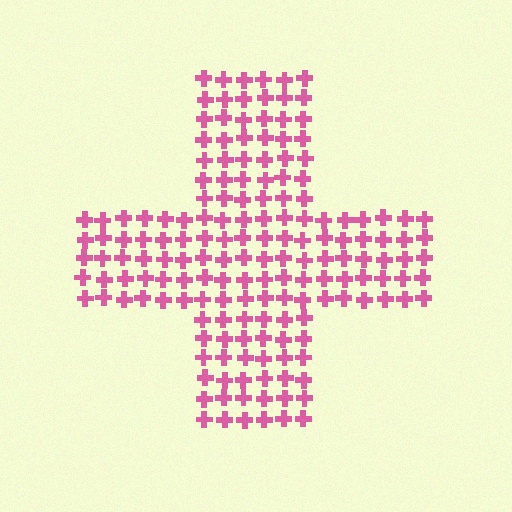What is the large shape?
The large shape is a cross.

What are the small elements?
The small elements are crosses.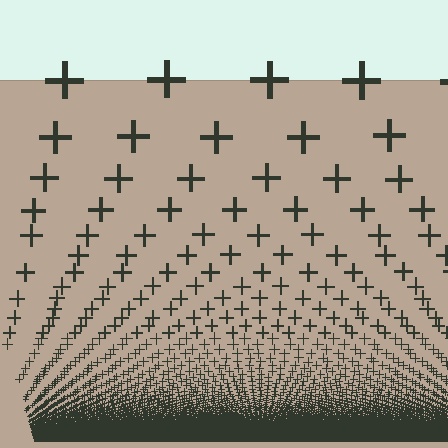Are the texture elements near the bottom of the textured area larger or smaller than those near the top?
Smaller. The gradient is inverted — elements near the bottom are smaller and denser.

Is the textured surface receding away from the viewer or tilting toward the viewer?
The surface appears to tilt toward the viewer. Texture elements get larger and sparser toward the top.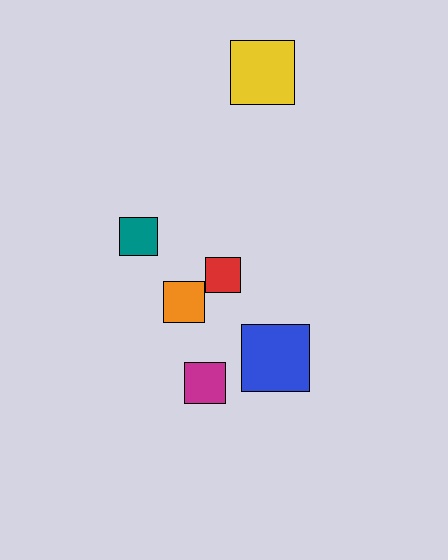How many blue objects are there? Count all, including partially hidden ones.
There is 1 blue object.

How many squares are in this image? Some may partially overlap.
There are 6 squares.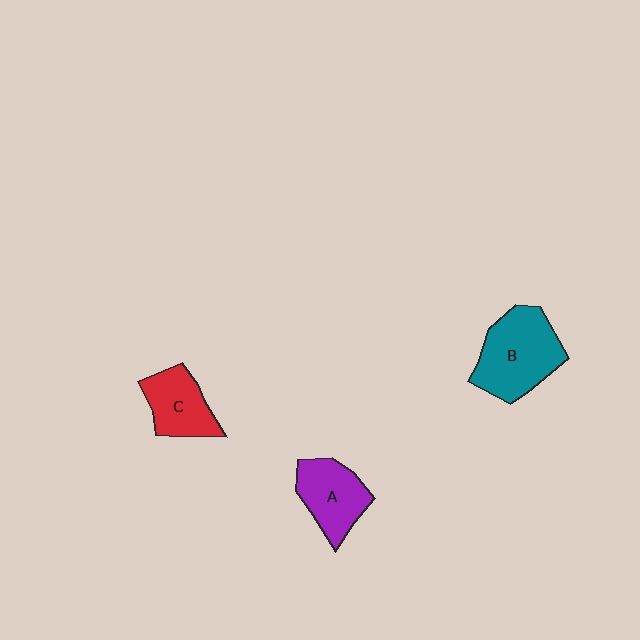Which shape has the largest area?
Shape B (teal).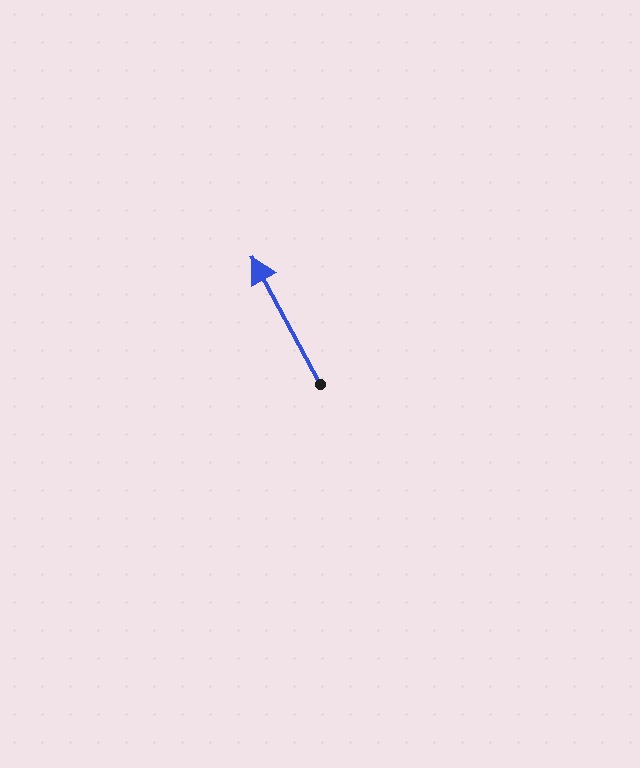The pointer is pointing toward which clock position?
Roughly 11 o'clock.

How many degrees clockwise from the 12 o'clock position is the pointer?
Approximately 332 degrees.